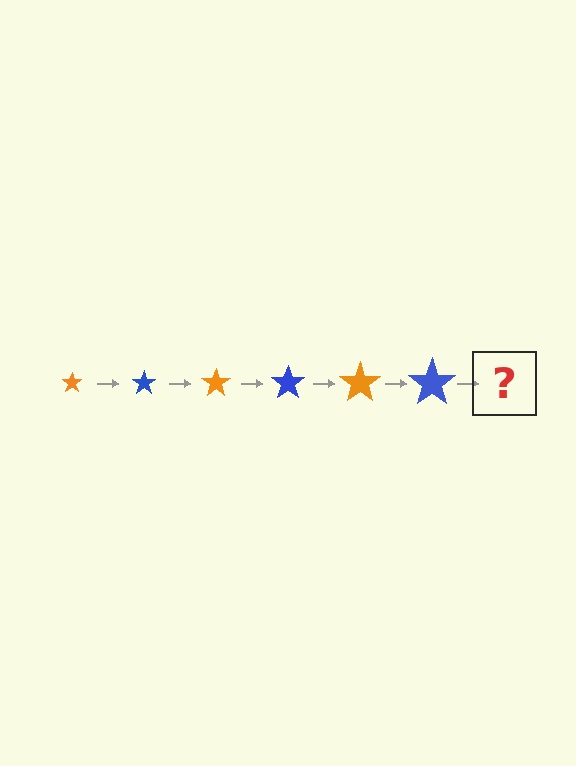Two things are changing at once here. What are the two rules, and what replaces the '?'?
The two rules are that the star grows larger each step and the color cycles through orange and blue. The '?' should be an orange star, larger than the previous one.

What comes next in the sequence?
The next element should be an orange star, larger than the previous one.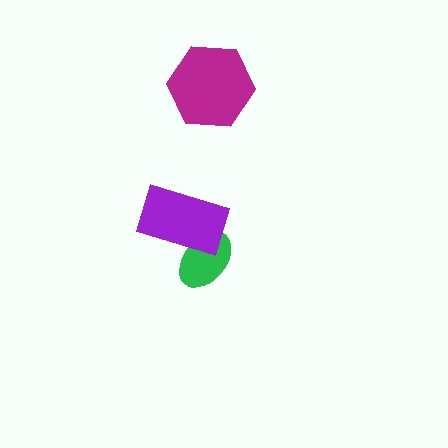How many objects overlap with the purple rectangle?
1 object overlaps with the purple rectangle.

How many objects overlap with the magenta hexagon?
0 objects overlap with the magenta hexagon.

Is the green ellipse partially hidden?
Yes, it is partially covered by another shape.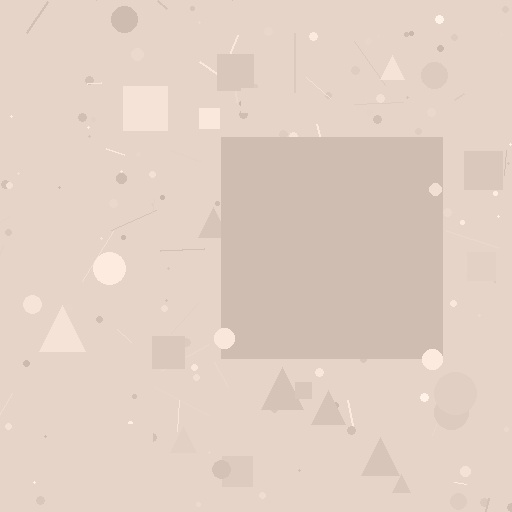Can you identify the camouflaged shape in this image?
The camouflaged shape is a square.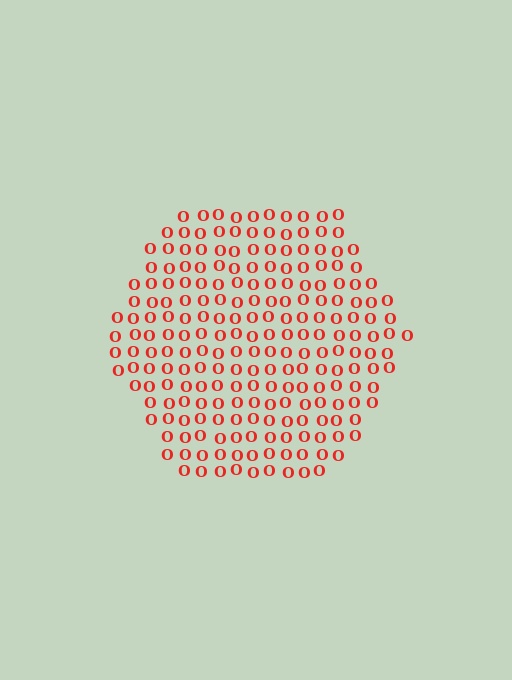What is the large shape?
The large shape is a hexagon.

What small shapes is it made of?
It is made of small letter O's.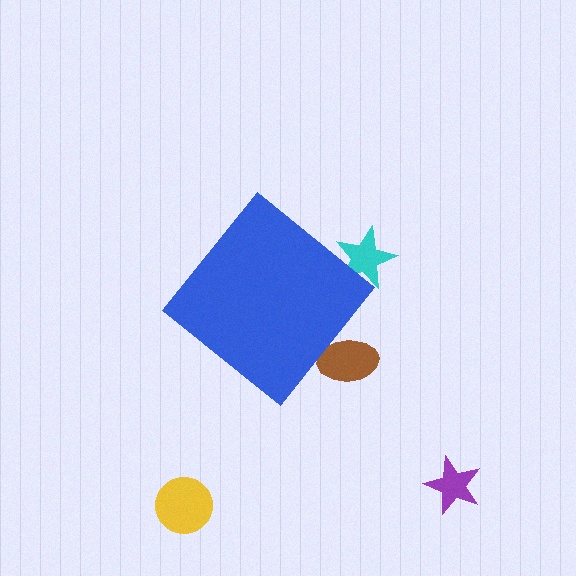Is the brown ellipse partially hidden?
Yes, the brown ellipse is partially hidden behind the blue diamond.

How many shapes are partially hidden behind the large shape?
2 shapes are partially hidden.